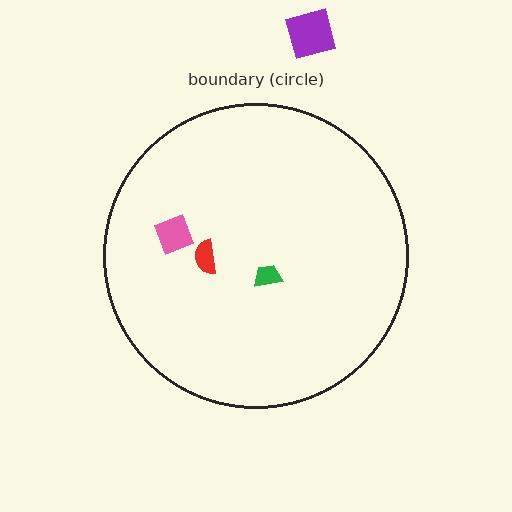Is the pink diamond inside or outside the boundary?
Inside.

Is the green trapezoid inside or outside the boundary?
Inside.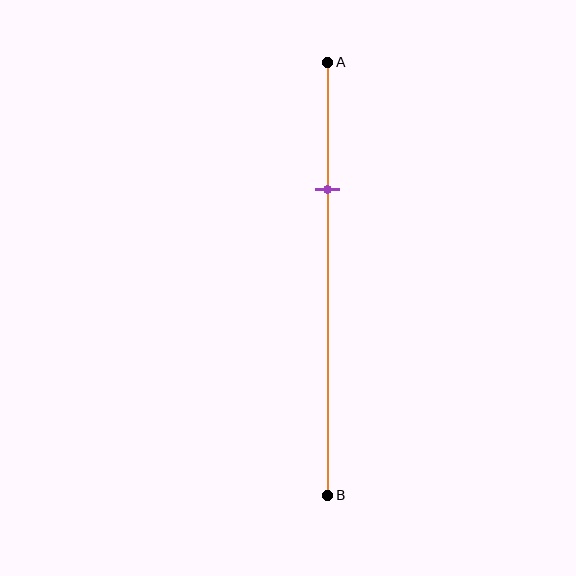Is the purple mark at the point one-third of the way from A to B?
No, the mark is at about 30% from A, not at the 33% one-third point.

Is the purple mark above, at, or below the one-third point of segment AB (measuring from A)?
The purple mark is above the one-third point of segment AB.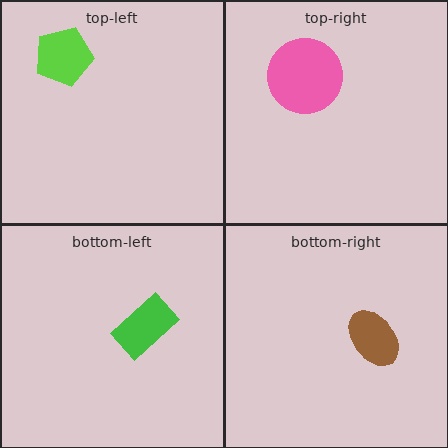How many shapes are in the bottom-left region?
1.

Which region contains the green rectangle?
The bottom-left region.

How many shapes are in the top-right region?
1.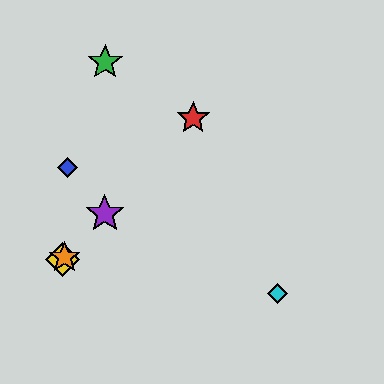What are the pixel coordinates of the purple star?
The purple star is at (105, 214).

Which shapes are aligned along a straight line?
The red star, the yellow diamond, the purple star, the orange star are aligned along a straight line.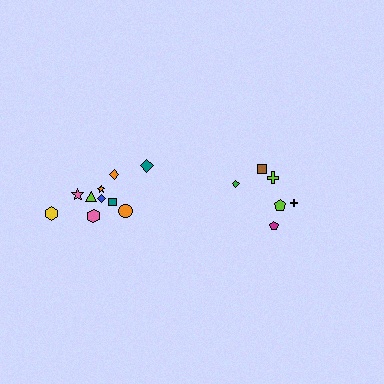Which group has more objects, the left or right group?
The left group.